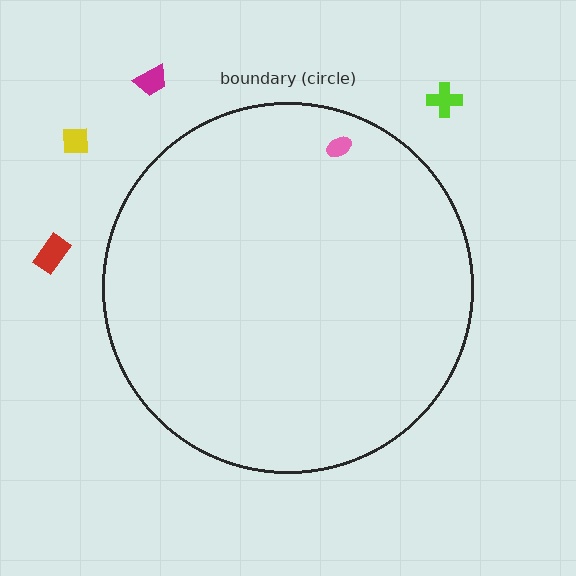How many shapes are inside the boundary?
1 inside, 4 outside.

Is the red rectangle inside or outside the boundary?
Outside.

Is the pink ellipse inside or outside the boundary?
Inside.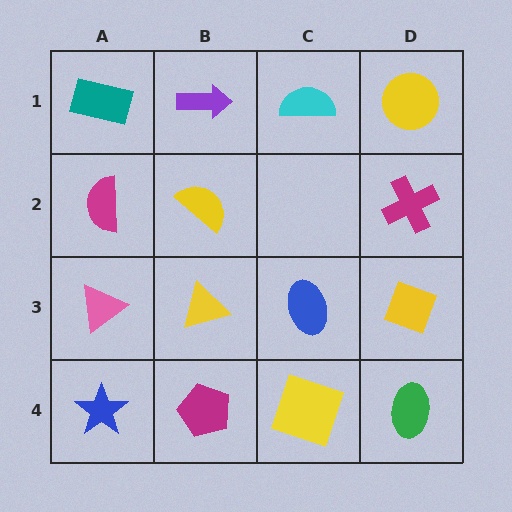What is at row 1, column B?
A purple arrow.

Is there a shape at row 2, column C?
No, that cell is empty.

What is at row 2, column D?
A magenta cross.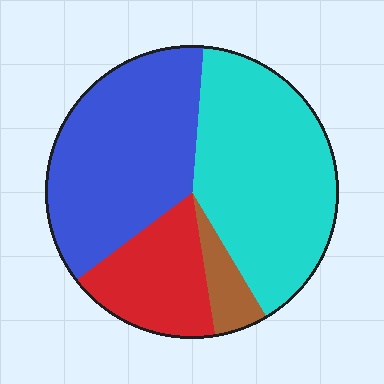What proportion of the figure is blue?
Blue takes up between a third and a half of the figure.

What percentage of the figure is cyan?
Cyan takes up between a third and a half of the figure.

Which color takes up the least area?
Brown, at roughly 5%.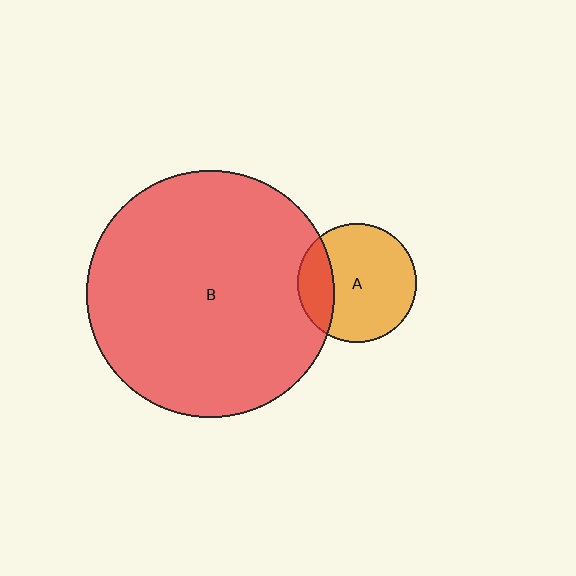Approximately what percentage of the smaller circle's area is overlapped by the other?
Approximately 25%.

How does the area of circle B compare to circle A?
Approximately 4.3 times.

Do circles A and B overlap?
Yes.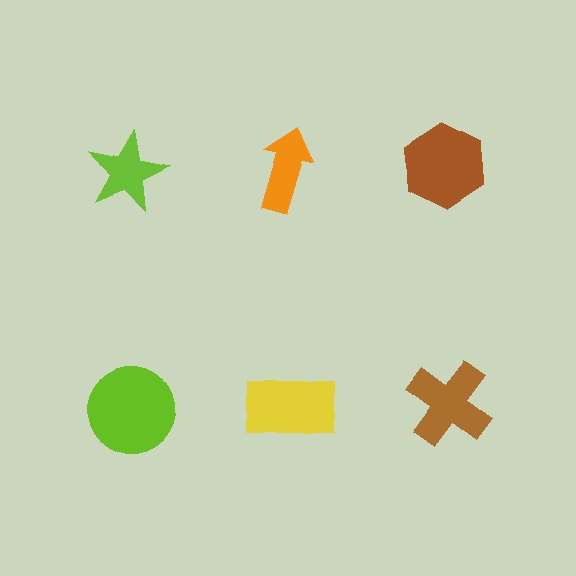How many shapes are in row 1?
3 shapes.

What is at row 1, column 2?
An orange arrow.